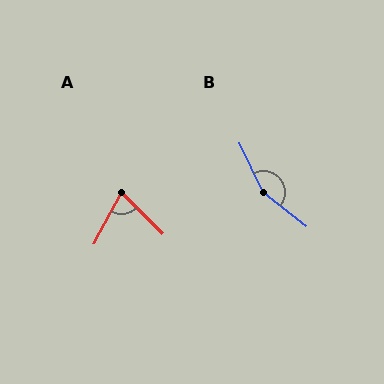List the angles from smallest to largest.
A (73°), B (153°).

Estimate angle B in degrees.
Approximately 153 degrees.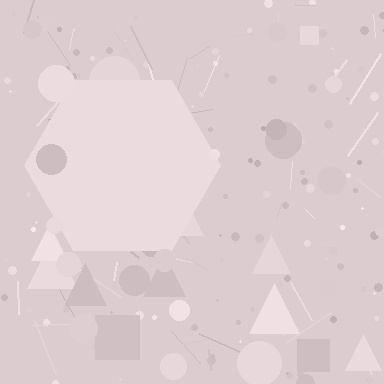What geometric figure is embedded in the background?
A hexagon is embedded in the background.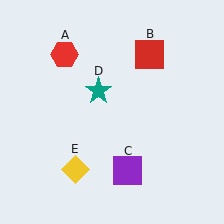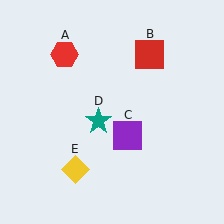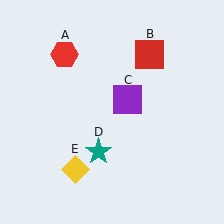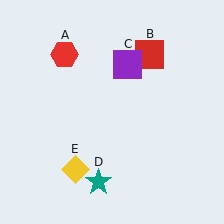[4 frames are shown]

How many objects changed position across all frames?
2 objects changed position: purple square (object C), teal star (object D).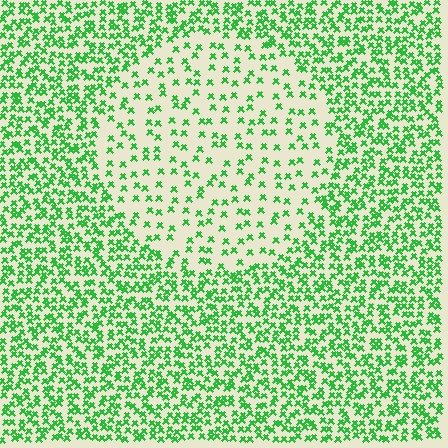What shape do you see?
I see a circle.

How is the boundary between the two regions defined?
The boundary is defined by a change in element density (approximately 2.5x ratio). All elements are the same color, size, and shape.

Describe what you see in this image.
The image contains small green elements arranged at two different densities. A circle-shaped region is visible where the elements are less densely packed than the surrounding area.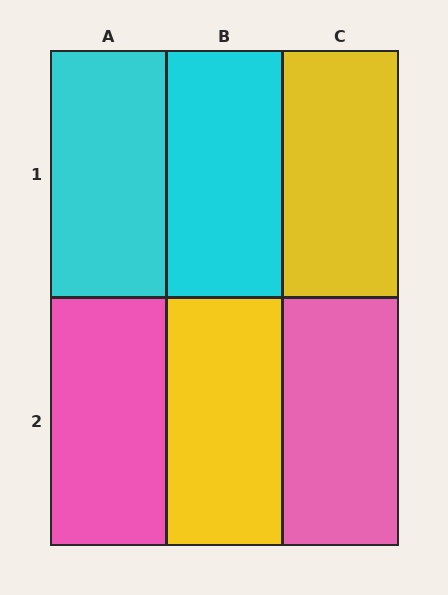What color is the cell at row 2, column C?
Pink.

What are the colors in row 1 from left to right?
Cyan, cyan, yellow.